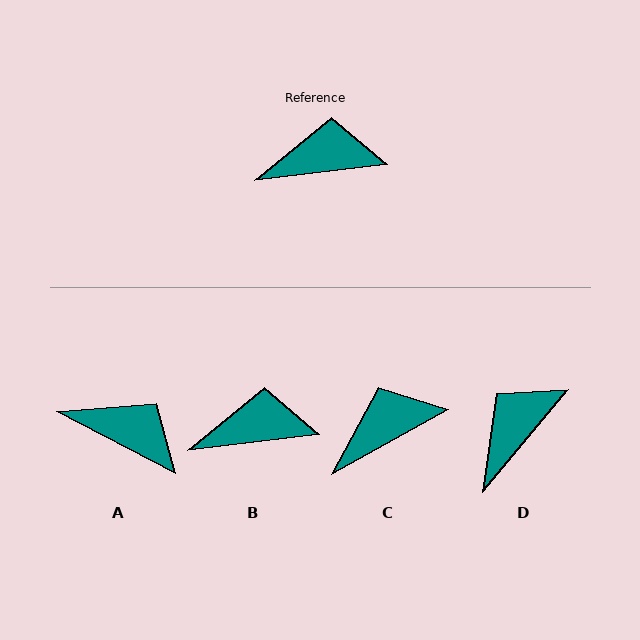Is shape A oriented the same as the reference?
No, it is off by about 35 degrees.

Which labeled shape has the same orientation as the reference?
B.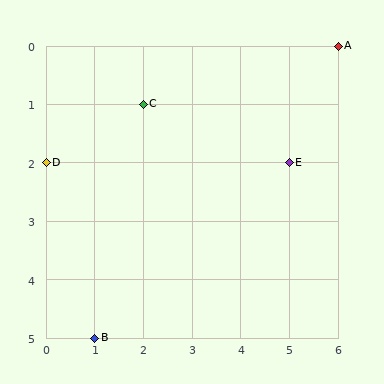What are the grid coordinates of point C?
Point C is at grid coordinates (2, 1).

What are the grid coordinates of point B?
Point B is at grid coordinates (1, 5).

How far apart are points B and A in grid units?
Points B and A are 5 columns and 5 rows apart (about 7.1 grid units diagonally).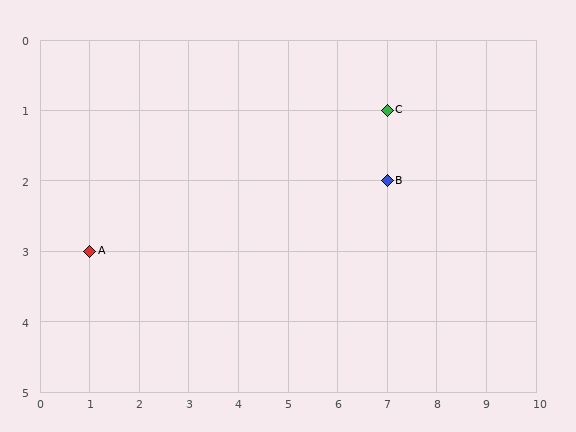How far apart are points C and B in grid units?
Points C and B are 1 row apart.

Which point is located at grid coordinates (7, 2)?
Point B is at (7, 2).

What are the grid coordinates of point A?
Point A is at grid coordinates (1, 3).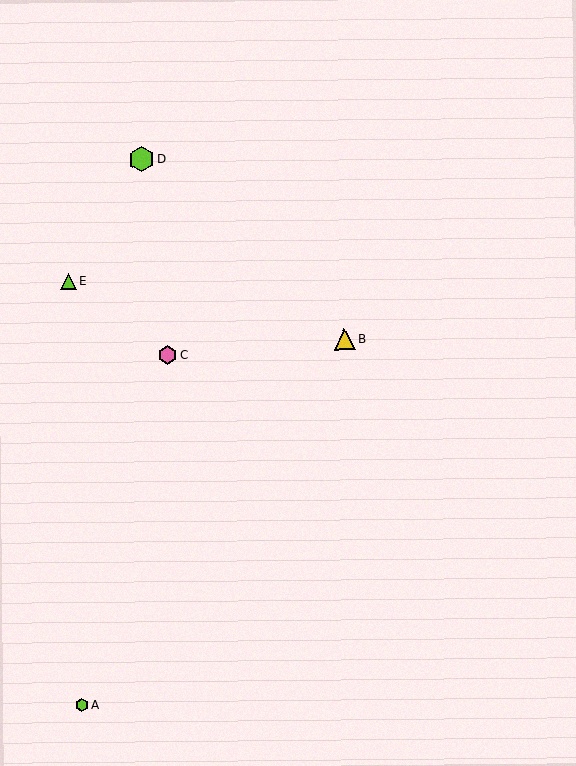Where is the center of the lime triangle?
The center of the lime triangle is at (69, 281).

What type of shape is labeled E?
Shape E is a lime triangle.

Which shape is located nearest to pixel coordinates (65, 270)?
The lime triangle (labeled E) at (69, 281) is nearest to that location.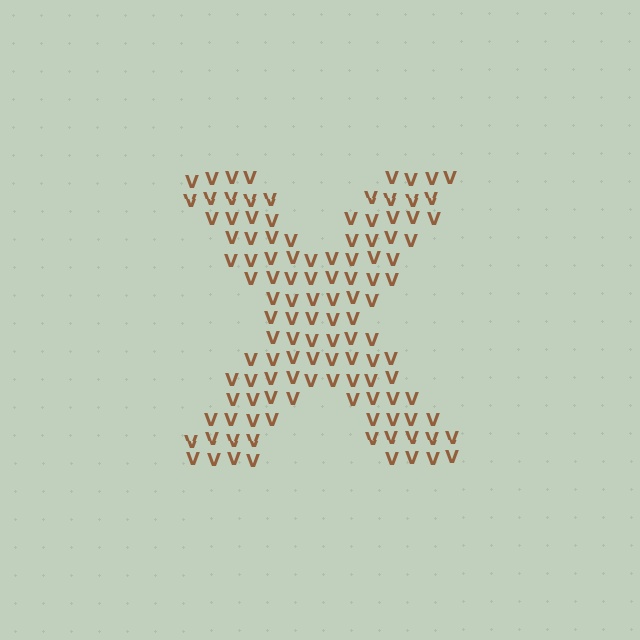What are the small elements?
The small elements are letter V's.